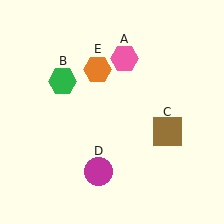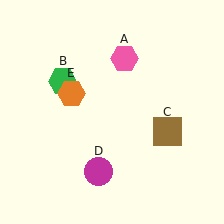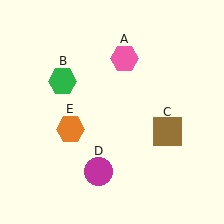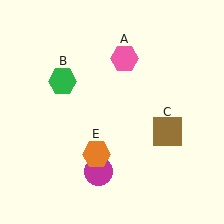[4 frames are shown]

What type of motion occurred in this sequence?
The orange hexagon (object E) rotated counterclockwise around the center of the scene.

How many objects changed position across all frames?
1 object changed position: orange hexagon (object E).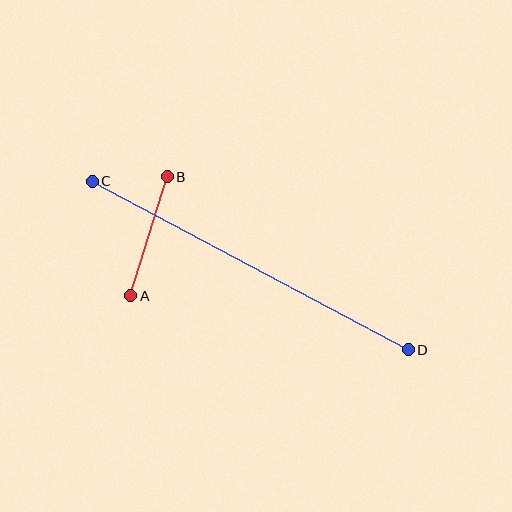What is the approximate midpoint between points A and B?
The midpoint is at approximately (149, 236) pixels.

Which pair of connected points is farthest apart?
Points C and D are farthest apart.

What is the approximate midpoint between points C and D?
The midpoint is at approximately (250, 265) pixels.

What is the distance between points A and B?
The distance is approximately 125 pixels.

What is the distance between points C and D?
The distance is approximately 358 pixels.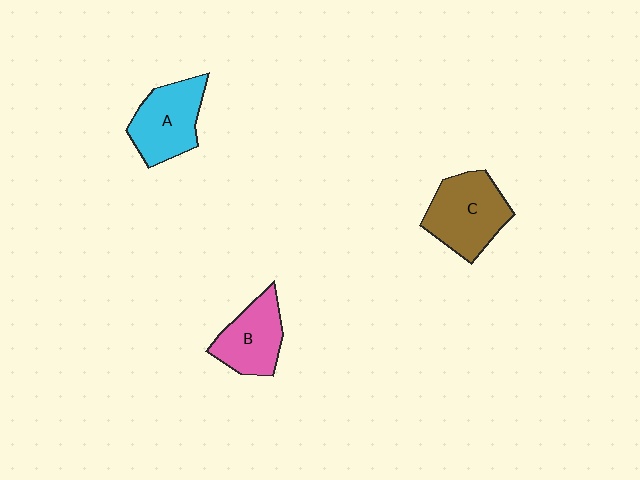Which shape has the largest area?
Shape C (brown).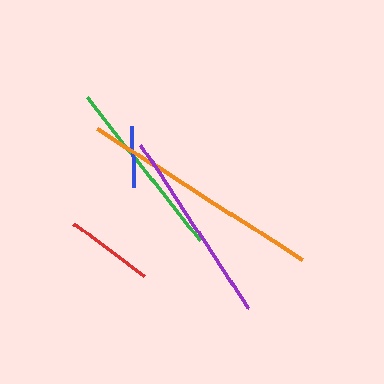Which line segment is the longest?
The orange line is the longest at approximately 243 pixels.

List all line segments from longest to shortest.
From longest to shortest: orange, purple, green, red, blue.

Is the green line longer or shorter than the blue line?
The green line is longer than the blue line.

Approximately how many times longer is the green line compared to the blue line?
The green line is approximately 3.0 times the length of the blue line.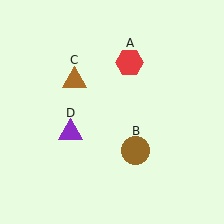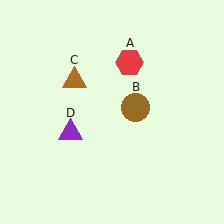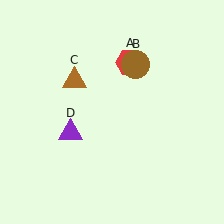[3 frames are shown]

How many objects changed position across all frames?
1 object changed position: brown circle (object B).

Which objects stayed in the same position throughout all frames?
Red hexagon (object A) and brown triangle (object C) and purple triangle (object D) remained stationary.